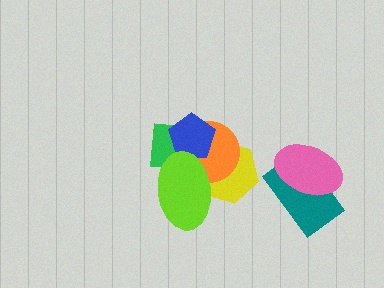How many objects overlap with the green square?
3 objects overlap with the green square.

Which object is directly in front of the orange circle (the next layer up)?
The green square is directly in front of the orange circle.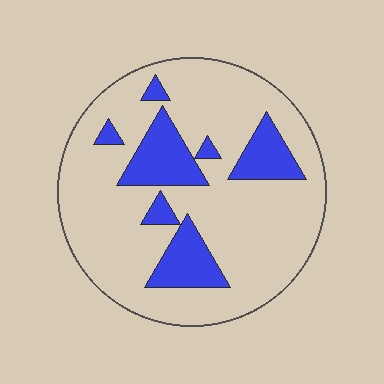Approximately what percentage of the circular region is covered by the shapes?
Approximately 20%.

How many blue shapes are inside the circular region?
7.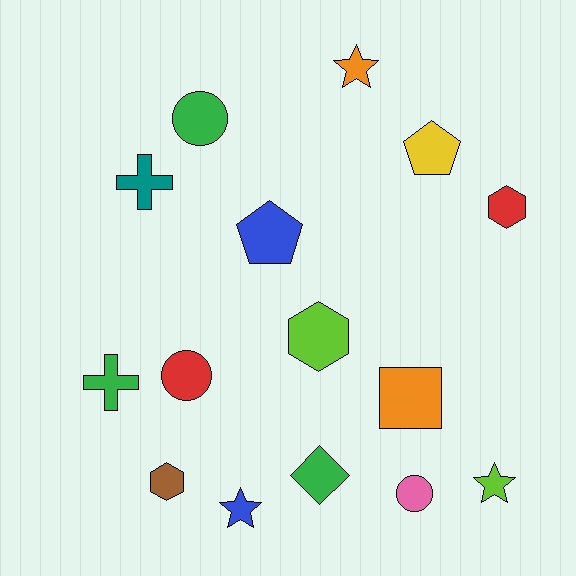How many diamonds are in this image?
There is 1 diamond.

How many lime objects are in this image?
There are 2 lime objects.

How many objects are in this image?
There are 15 objects.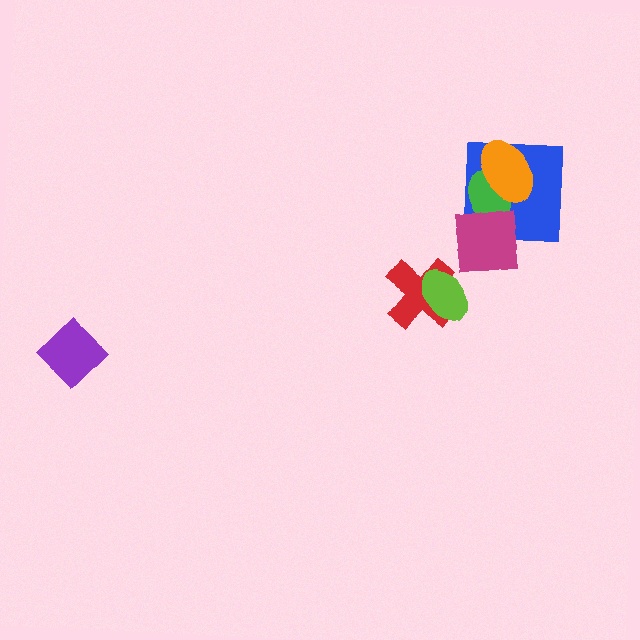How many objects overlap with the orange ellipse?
2 objects overlap with the orange ellipse.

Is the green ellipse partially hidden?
Yes, it is partially covered by another shape.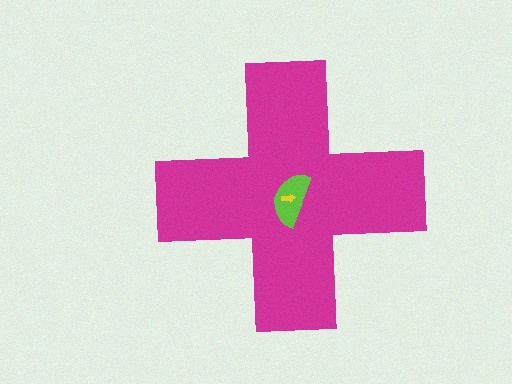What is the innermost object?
The yellow arrow.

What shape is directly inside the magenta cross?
The lime semicircle.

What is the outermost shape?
The magenta cross.